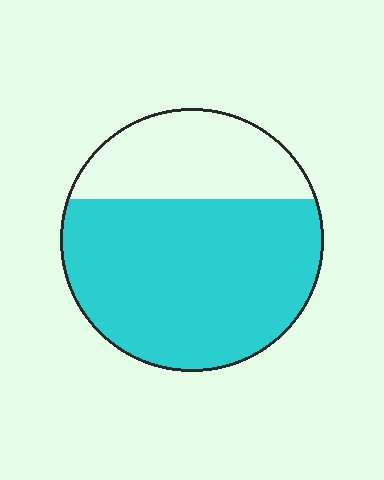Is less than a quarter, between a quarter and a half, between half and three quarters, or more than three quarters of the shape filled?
Between half and three quarters.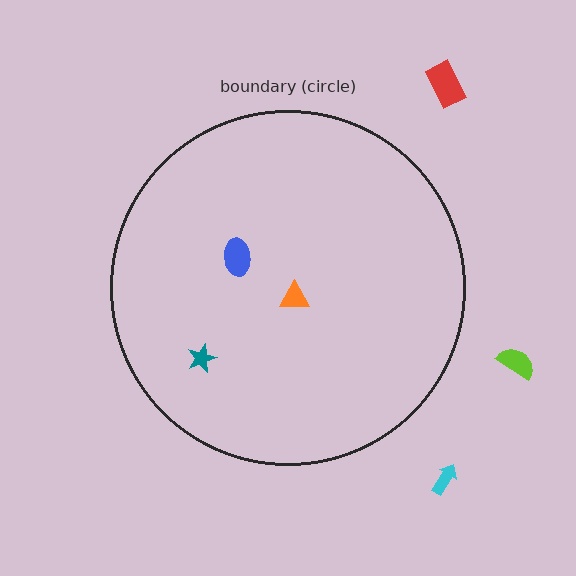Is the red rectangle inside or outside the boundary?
Outside.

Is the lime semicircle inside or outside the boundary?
Outside.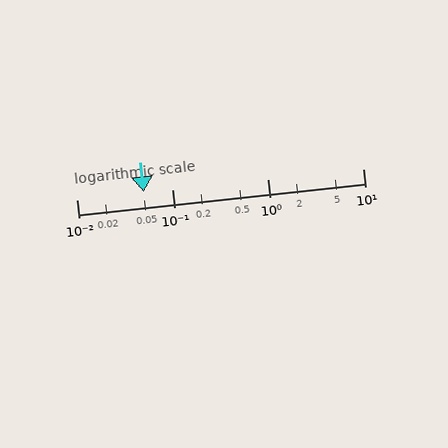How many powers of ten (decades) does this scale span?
The scale spans 3 decades, from 0.01 to 10.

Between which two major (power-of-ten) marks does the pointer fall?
The pointer is between 0.01 and 0.1.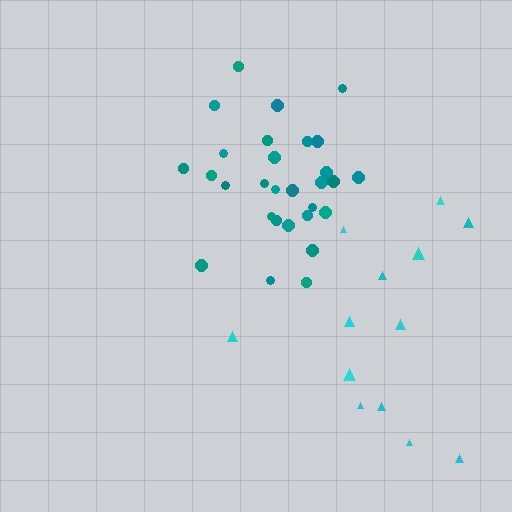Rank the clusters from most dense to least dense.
teal, cyan.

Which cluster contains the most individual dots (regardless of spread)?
Teal (29).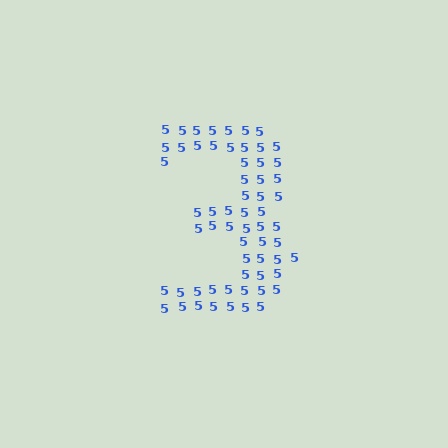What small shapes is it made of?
It is made of small digit 5's.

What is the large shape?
The large shape is the digit 3.